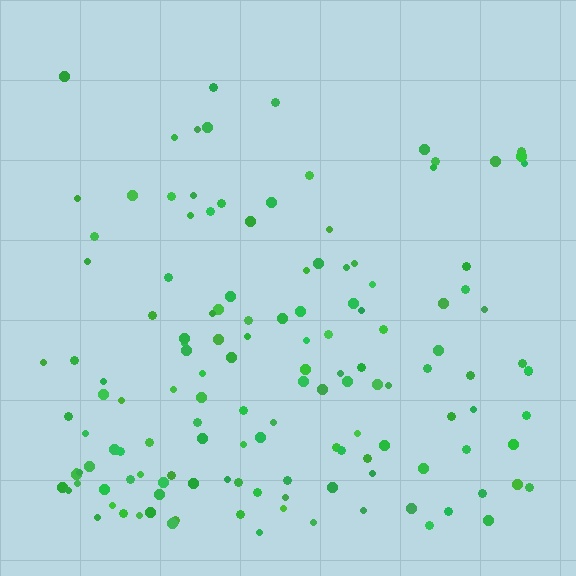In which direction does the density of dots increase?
From top to bottom, with the bottom side densest.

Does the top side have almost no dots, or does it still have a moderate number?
Still a moderate number, just noticeably fewer than the bottom.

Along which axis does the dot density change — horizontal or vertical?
Vertical.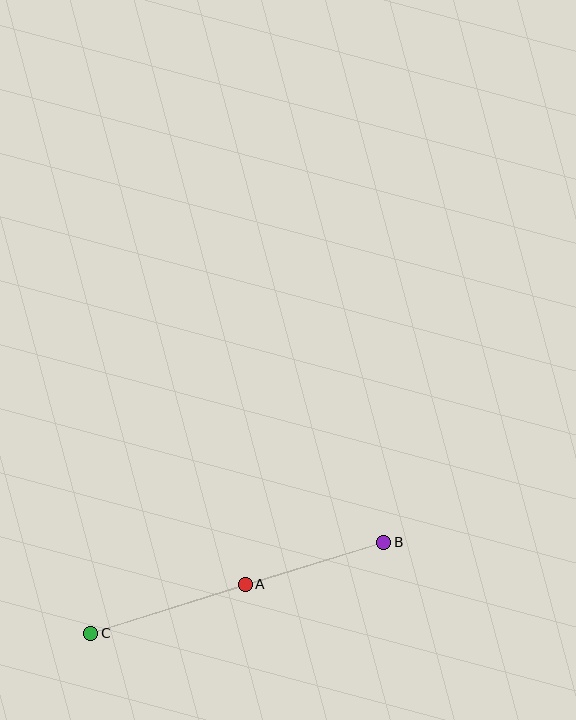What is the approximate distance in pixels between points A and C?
The distance between A and C is approximately 162 pixels.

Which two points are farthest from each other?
Points B and C are farthest from each other.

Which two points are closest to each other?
Points A and B are closest to each other.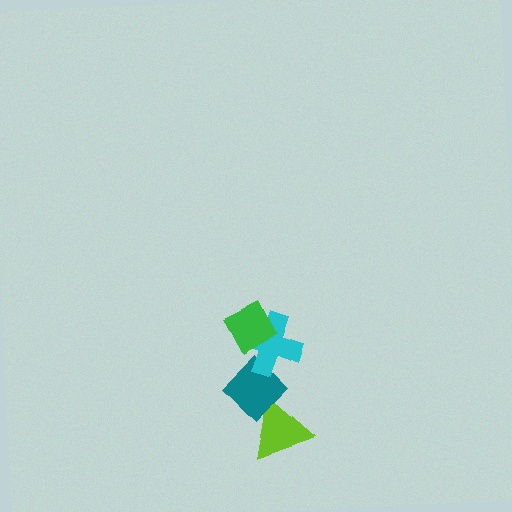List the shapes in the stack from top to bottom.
From top to bottom: the green diamond, the cyan cross, the teal diamond, the lime triangle.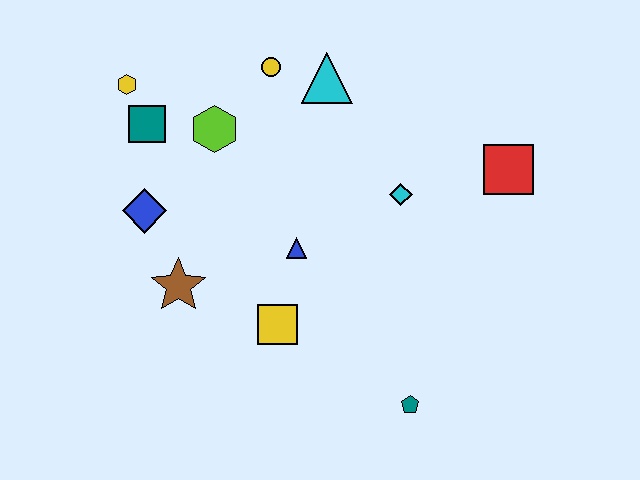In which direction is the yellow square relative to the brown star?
The yellow square is to the right of the brown star.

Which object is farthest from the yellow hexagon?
The teal pentagon is farthest from the yellow hexagon.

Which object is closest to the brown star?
The blue diamond is closest to the brown star.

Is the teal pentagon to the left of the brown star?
No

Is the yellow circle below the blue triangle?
No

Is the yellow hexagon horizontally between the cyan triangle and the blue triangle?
No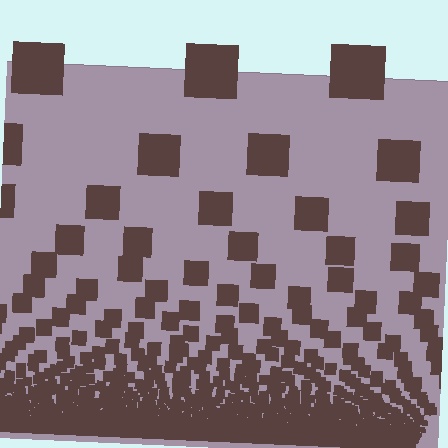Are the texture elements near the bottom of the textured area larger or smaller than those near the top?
Smaller. The gradient is inverted — elements near the bottom are smaller and denser.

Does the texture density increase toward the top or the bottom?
Density increases toward the bottom.